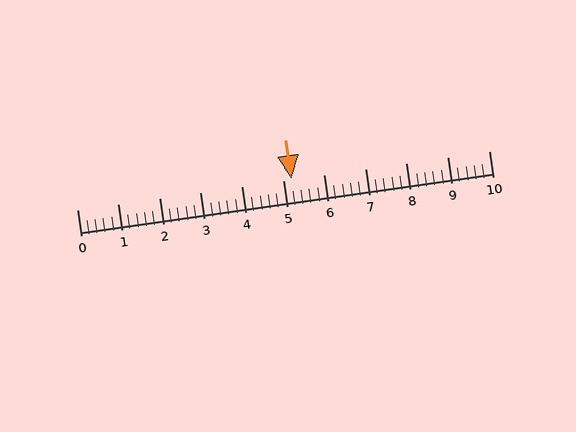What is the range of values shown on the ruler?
The ruler shows values from 0 to 10.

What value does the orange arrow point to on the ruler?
The orange arrow points to approximately 5.2.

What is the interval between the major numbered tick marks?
The major tick marks are spaced 1 units apart.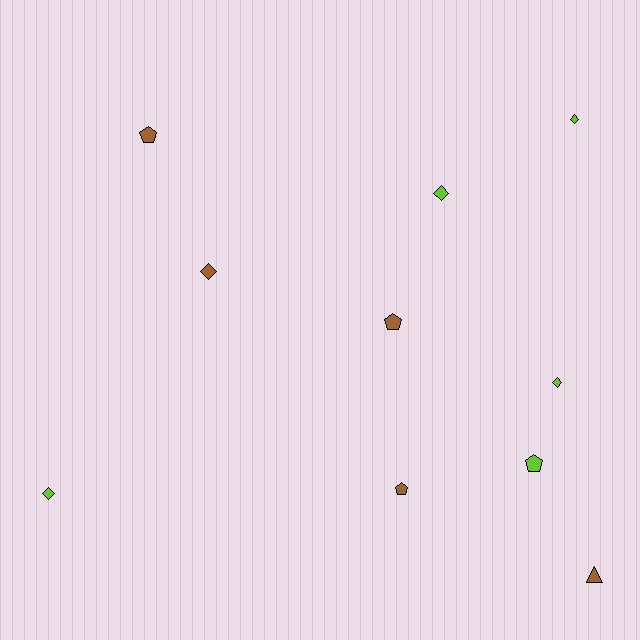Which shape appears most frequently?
Diamond, with 5 objects.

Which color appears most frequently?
Brown, with 5 objects.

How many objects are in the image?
There are 10 objects.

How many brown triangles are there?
There is 1 brown triangle.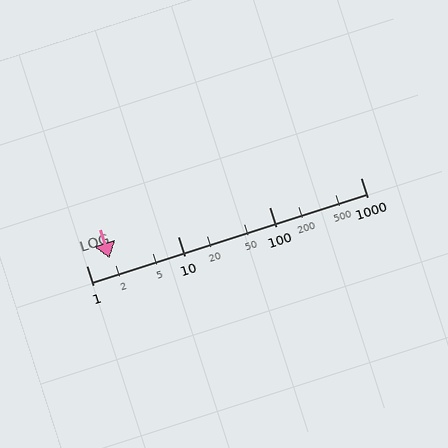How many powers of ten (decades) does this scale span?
The scale spans 3 decades, from 1 to 1000.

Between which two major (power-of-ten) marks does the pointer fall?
The pointer is between 1 and 10.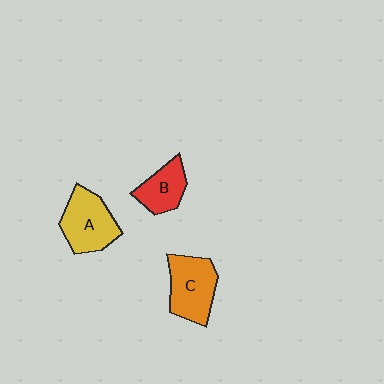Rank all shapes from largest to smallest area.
From largest to smallest: A (yellow), C (orange), B (red).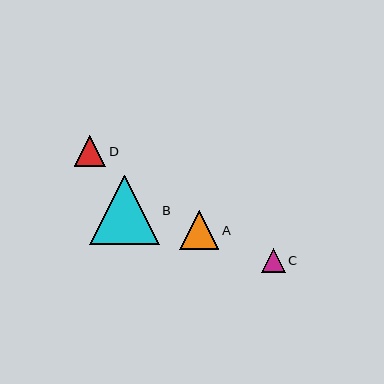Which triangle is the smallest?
Triangle C is the smallest with a size of approximately 24 pixels.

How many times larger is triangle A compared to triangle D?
Triangle A is approximately 1.2 times the size of triangle D.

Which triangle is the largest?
Triangle B is the largest with a size of approximately 70 pixels.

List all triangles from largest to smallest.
From largest to smallest: B, A, D, C.